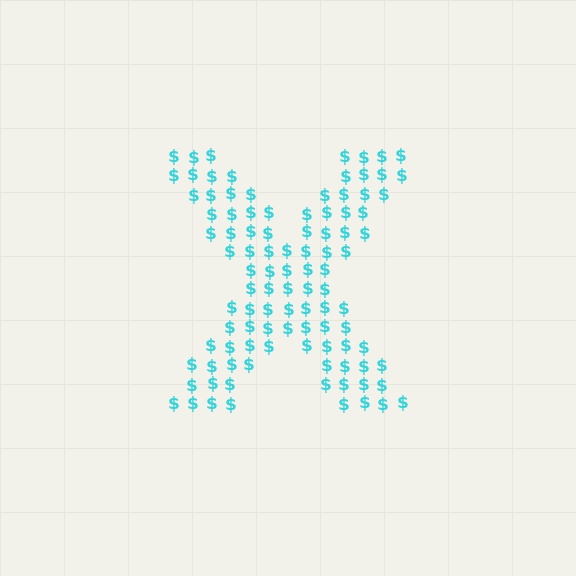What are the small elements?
The small elements are dollar signs.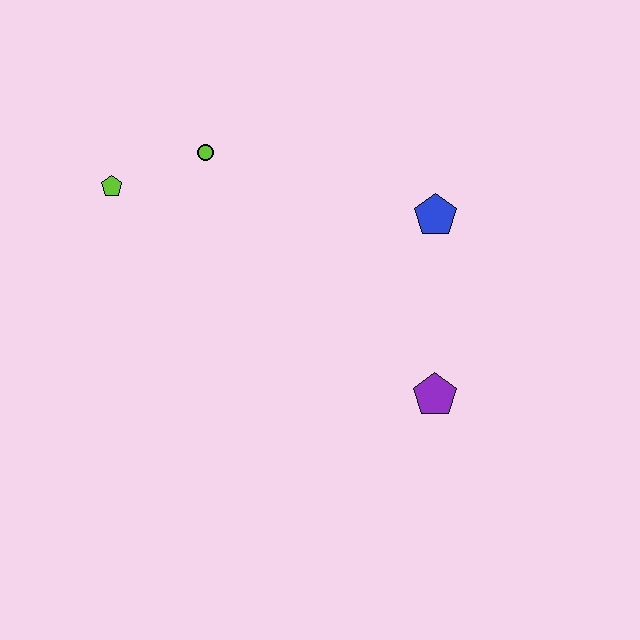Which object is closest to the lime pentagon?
The lime circle is closest to the lime pentagon.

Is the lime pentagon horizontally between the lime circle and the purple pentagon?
No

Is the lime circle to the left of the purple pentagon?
Yes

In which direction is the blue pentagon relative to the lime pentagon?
The blue pentagon is to the right of the lime pentagon.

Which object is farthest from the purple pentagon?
The lime pentagon is farthest from the purple pentagon.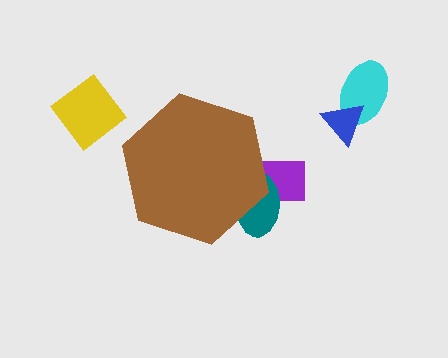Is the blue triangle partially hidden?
No, the blue triangle is fully visible.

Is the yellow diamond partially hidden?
No, the yellow diamond is fully visible.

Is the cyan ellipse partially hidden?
No, the cyan ellipse is fully visible.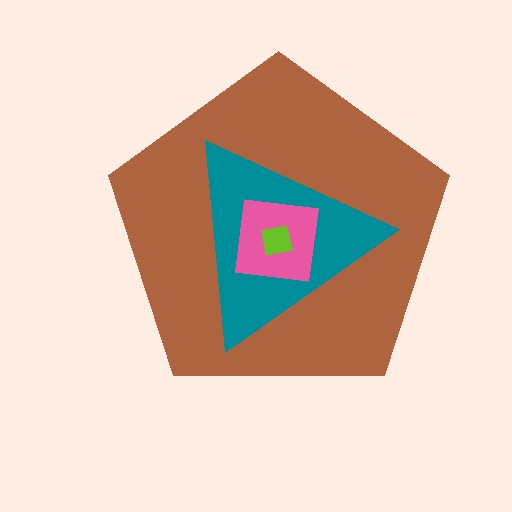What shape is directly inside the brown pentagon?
The teal triangle.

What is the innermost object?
The lime square.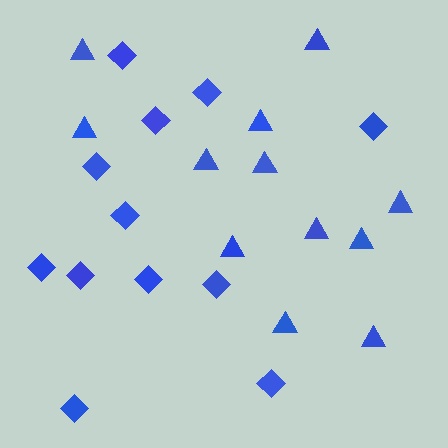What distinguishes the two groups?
There are 2 groups: one group of triangles (12) and one group of diamonds (12).